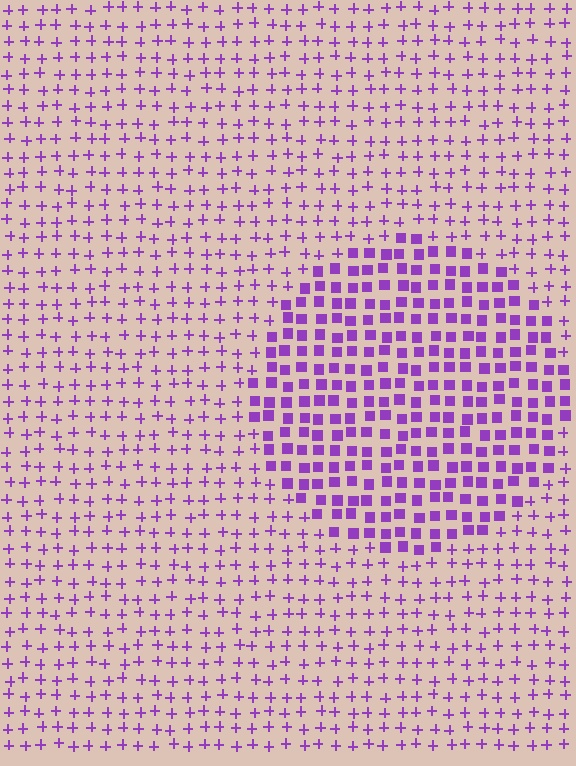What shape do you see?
I see a circle.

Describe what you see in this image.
The image is filled with small purple elements arranged in a uniform grid. A circle-shaped region contains squares, while the surrounding area contains plus signs. The boundary is defined purely by the change in element shape.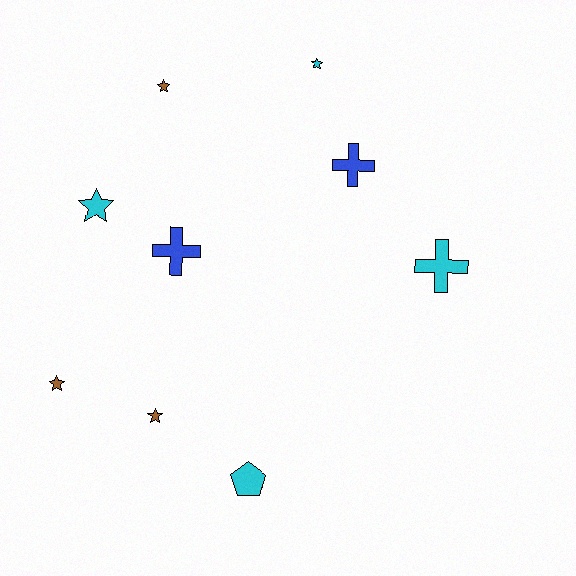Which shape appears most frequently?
Star, with 5 objects.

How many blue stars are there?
There are no blue stars.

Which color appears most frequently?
Cyan, with 4 objects.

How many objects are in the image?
There are 9 objects.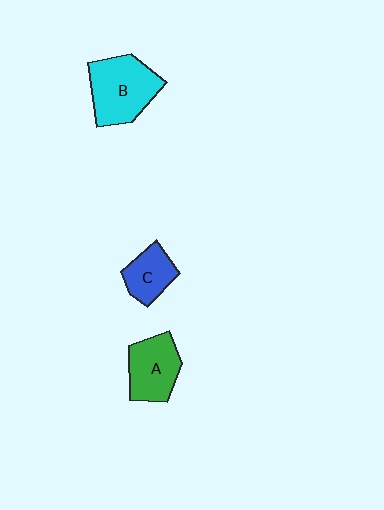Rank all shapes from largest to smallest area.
From largest to smallest: B (cyan), A (green), C (blue).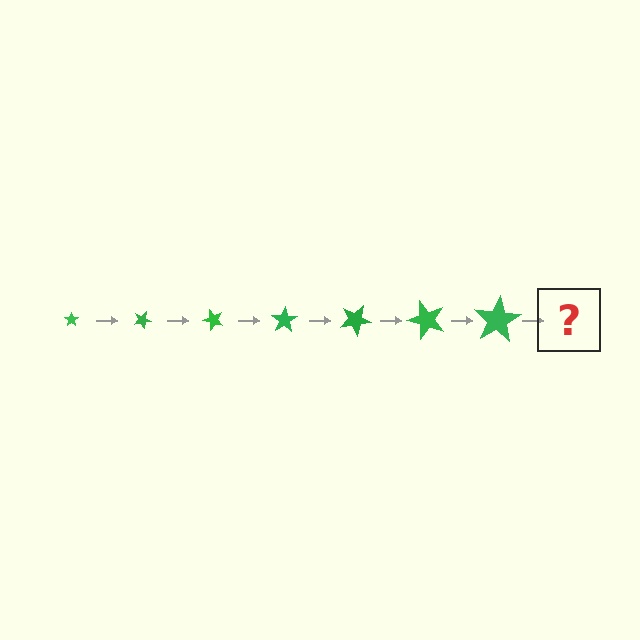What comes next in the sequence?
The next element should be a star, larger than the previous one and rotated 175 degrees from the start.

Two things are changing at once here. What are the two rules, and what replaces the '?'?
The two rules are that the star grows larger each step and it rotates 25 degrees each step. The '?' should be a star, larger than the previous one and rotated 175 degrees from the start.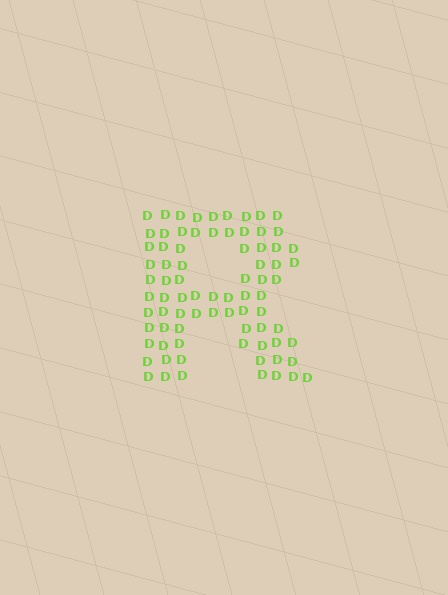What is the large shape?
The large shape is the letter R.